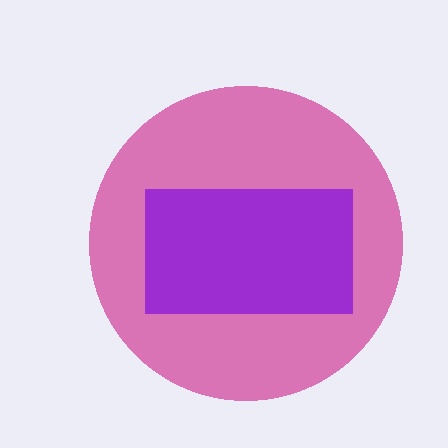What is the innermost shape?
The purple rectangle.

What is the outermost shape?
The pink circle.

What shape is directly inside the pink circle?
The purple rectangle.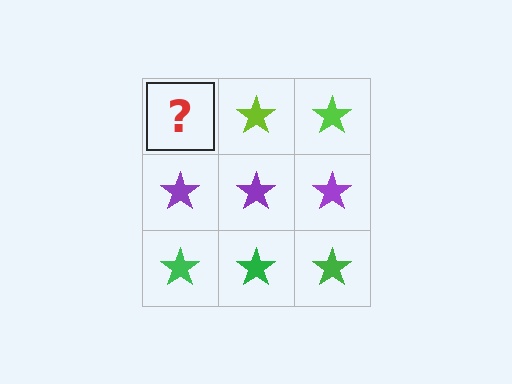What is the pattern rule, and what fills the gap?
The rule is that each row has a consistent color. The gap should be filled with a lime star.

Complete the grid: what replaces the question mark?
The question mark should be replaced with a lime star.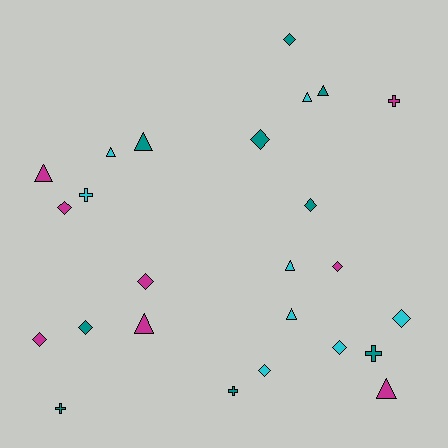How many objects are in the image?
There are 25 objects.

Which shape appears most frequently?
Diamond, with 11 objects.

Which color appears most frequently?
Teal, with 9 objects.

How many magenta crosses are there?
There is 1 magenta cross.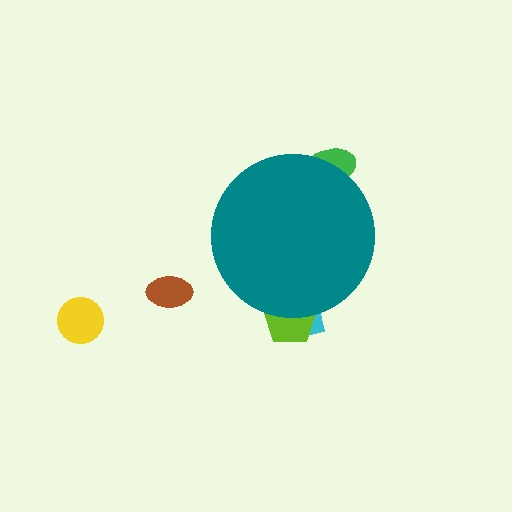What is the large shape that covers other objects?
A teal circle.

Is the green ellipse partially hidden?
Yes, the green ellipse is partially hidden behind the teal circle.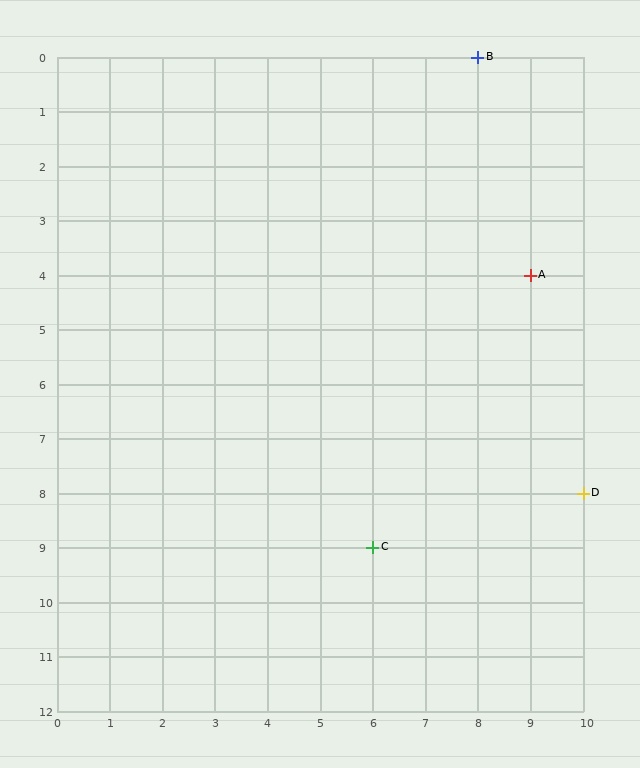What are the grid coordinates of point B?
Point B is at grid coordinates (8, 0).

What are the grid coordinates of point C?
Point C is at grid coordinates (6, 9).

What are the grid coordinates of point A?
Point A is at grid coordinates (9, 4).